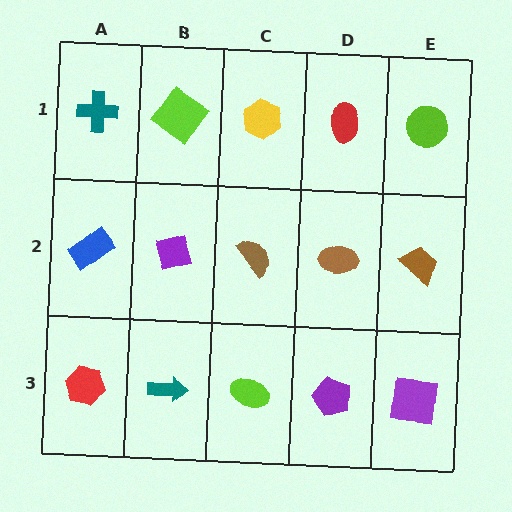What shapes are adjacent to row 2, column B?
A lime diamond (row 1, column B), a teal arrow (row 3, column B), a blue rectangle (row 2, column A), a brown semicircle (row 2, column C).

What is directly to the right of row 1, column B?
A yellow hexagon.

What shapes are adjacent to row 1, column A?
A blue rectangle (row 2, column A), a lime diamond (row 1, column B).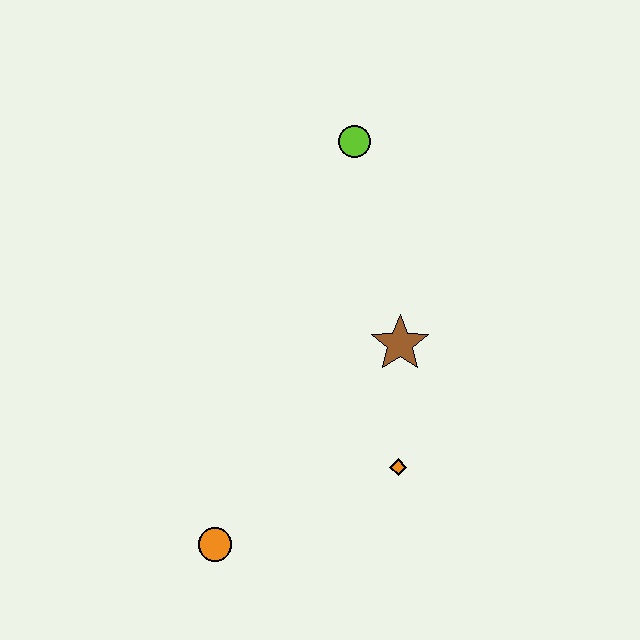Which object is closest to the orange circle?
The orange diamond is closest to the orange circle.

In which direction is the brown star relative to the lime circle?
The brown star is below the lime circle.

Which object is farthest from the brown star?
The orange circle is farthest from the brown star.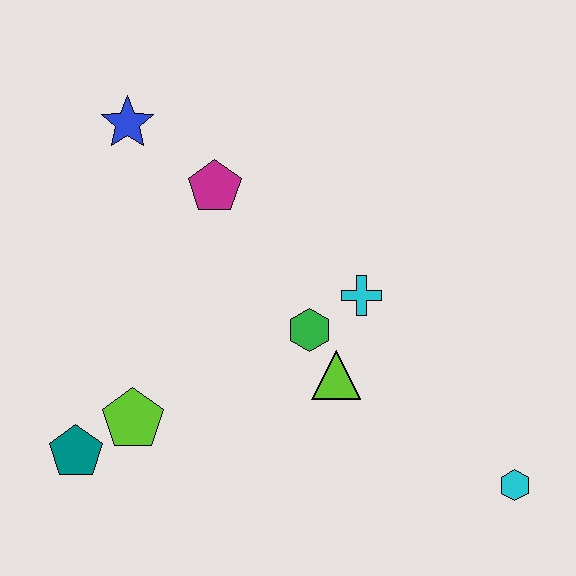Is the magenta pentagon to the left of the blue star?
No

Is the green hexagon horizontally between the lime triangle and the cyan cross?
No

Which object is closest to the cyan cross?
The green hexagon is closest to the cyan cross.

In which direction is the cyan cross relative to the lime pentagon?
The cyan cross is to the right of the lime pentagon.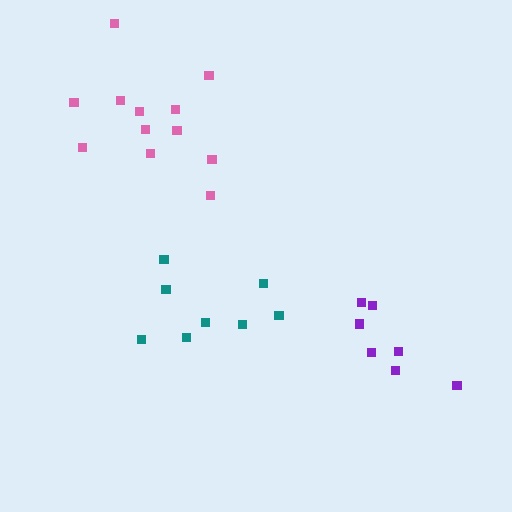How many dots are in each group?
Group 1: 8 dots, Group 2: 7 dots, Group 3: 12 dots (27 total).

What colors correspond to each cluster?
The clusters are colored: teal, purple, pink.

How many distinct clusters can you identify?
There are 3 distinct clusters.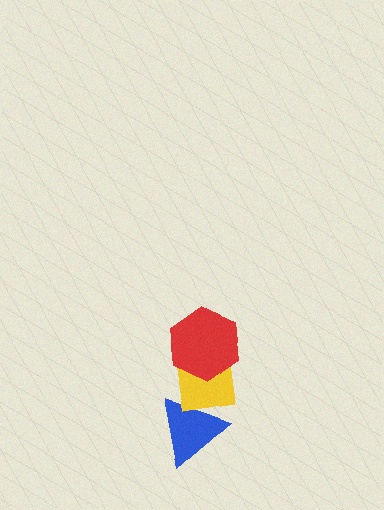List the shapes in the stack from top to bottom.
From top to bottom: the red hexagon, the yellow square, the blue triangle.